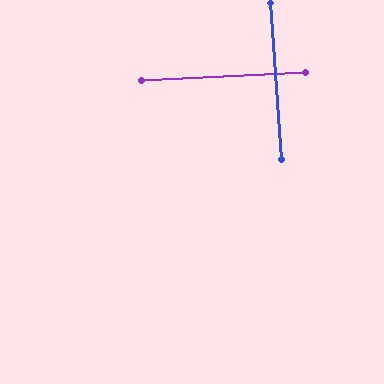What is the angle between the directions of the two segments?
Approximately 88 degrees.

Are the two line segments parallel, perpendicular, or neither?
Perpendicular — they meet at approximately 88°.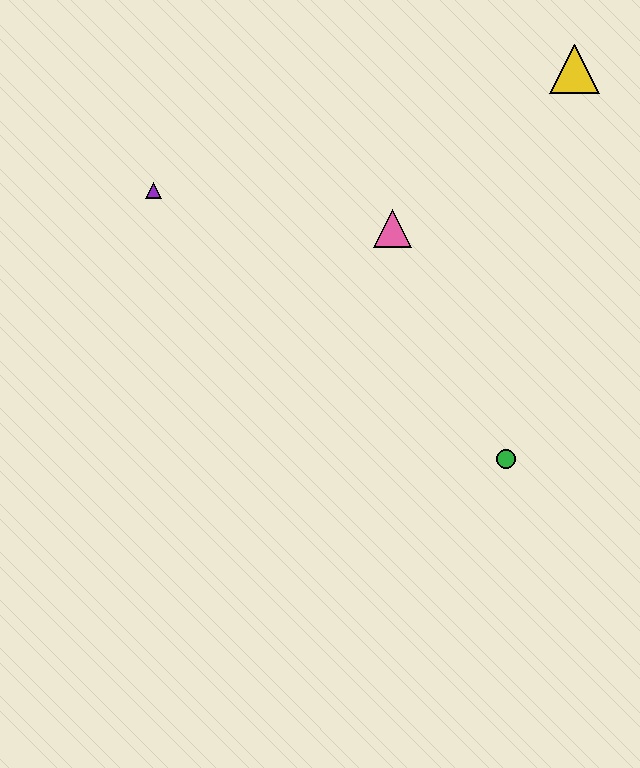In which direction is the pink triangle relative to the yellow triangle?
The pink triangle is to the left of the yellow triangle.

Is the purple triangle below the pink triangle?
No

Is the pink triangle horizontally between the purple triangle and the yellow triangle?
Yes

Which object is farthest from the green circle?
The purple triangle is farthest from the green circle.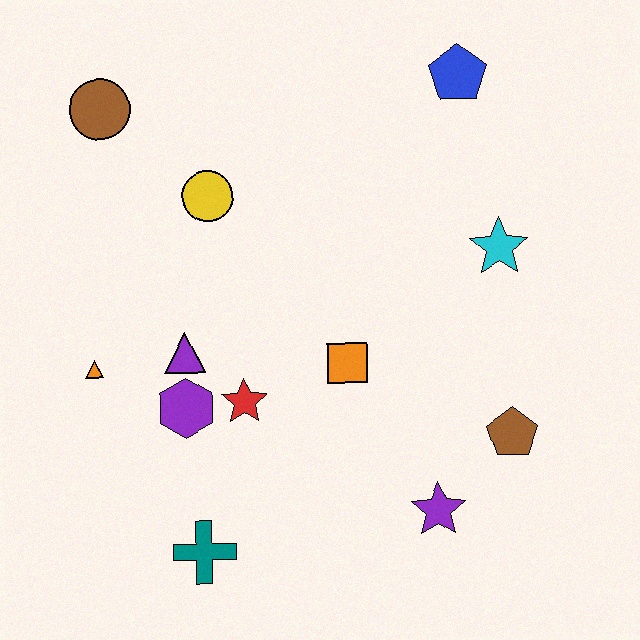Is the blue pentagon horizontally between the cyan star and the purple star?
Yes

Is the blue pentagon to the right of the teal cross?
Yes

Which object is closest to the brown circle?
The yellow circle is closest to the brown circle.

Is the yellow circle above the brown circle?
No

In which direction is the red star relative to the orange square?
The red star is to the left of the orange square.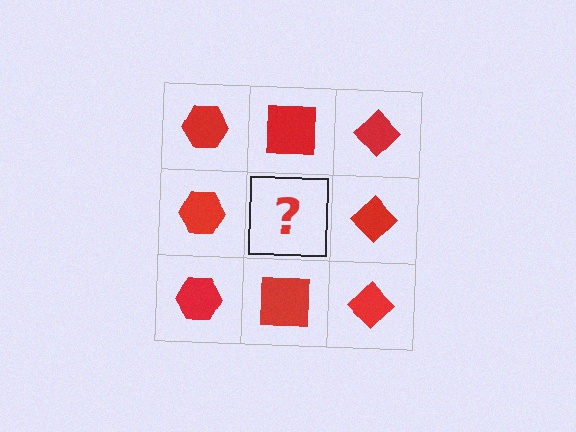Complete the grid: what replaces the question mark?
The question mark should be replaced with a red square.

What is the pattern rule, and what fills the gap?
The rule is that each column has a consistent shape. The gap should be filled with a red square.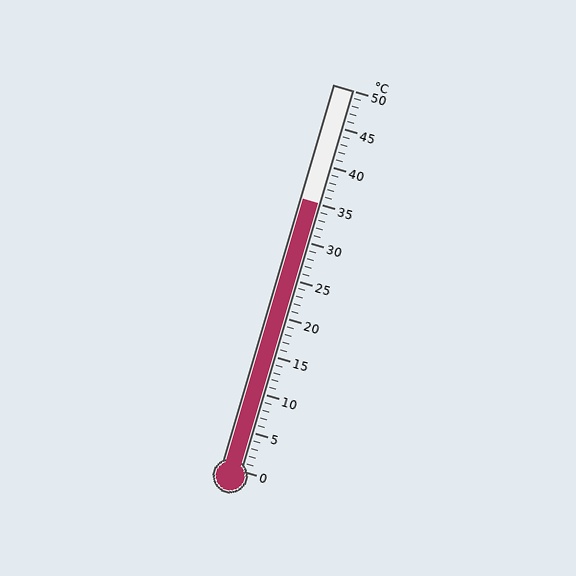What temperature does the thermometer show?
The thermometer shows approximately 35°C.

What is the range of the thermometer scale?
The thermometer scale ranges from 0°C to 50°C.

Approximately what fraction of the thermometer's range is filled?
The thermometer is filled to approximately 70% of its range.